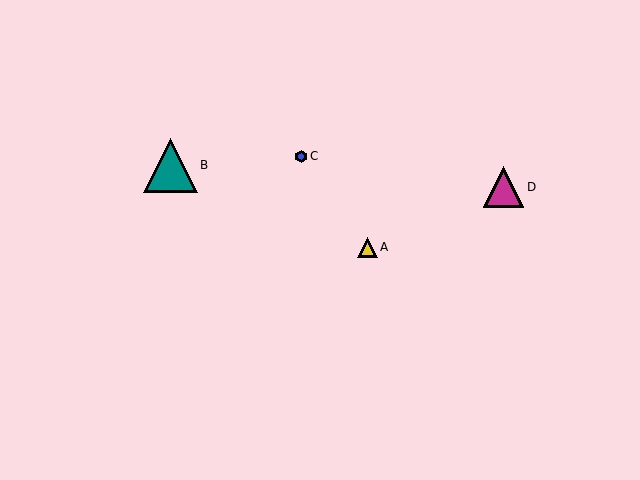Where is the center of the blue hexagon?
The center of the blue hexagon is at (301, 156).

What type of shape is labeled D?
Shape D is a magenta triangle.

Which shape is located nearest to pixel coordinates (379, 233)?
The yellow triangle (labeled A) at (367, 247) is nearest to that location.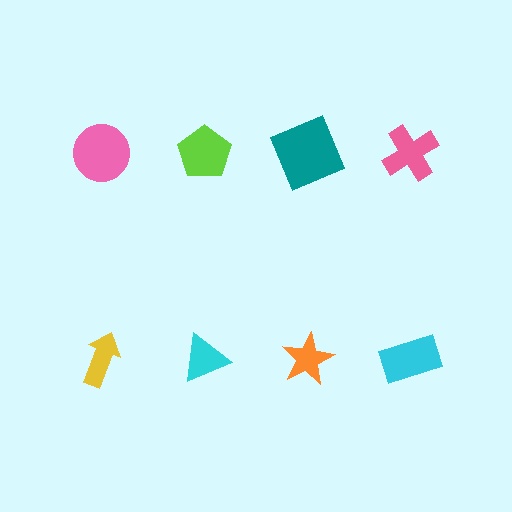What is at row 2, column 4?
A cyan rectangle.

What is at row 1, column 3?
A teal square.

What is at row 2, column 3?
An orange star.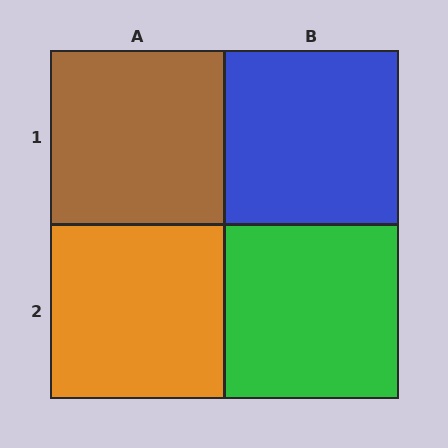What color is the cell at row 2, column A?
Orange.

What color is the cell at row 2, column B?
Green.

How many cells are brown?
1 cell is brown.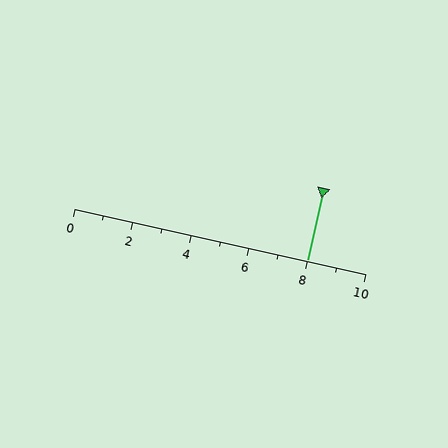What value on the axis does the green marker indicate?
The marker indicates approximately 8.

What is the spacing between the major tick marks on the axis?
The major ticks are spaced 2 apart.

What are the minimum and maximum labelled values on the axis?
The axis runs from 0 to 10.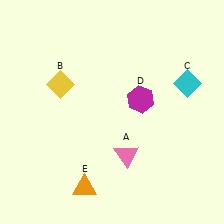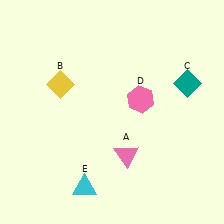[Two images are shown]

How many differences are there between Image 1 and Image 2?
There are 3 differences between the two images.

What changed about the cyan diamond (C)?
In Image 1, C is cyan. In Image 2, it changed to teal.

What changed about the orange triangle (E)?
In Image 1, E is orange. In Image 2, it changed to cyan.